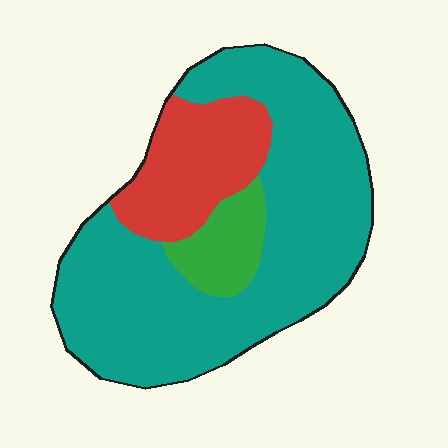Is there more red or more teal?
Teal.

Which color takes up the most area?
Teal, at roughly 70%.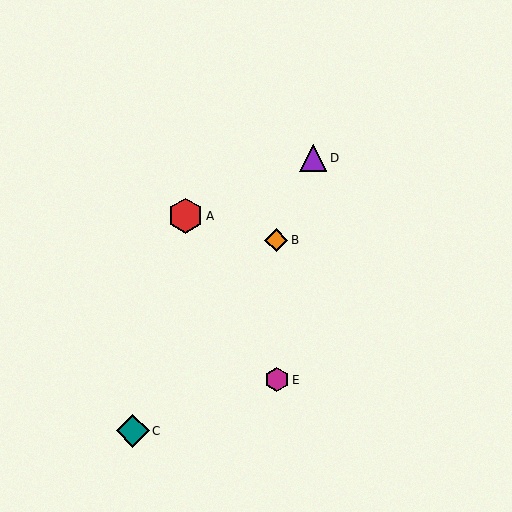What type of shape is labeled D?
Shape D is a purple triangle.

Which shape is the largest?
The red hexagon (labeled A) is the largest.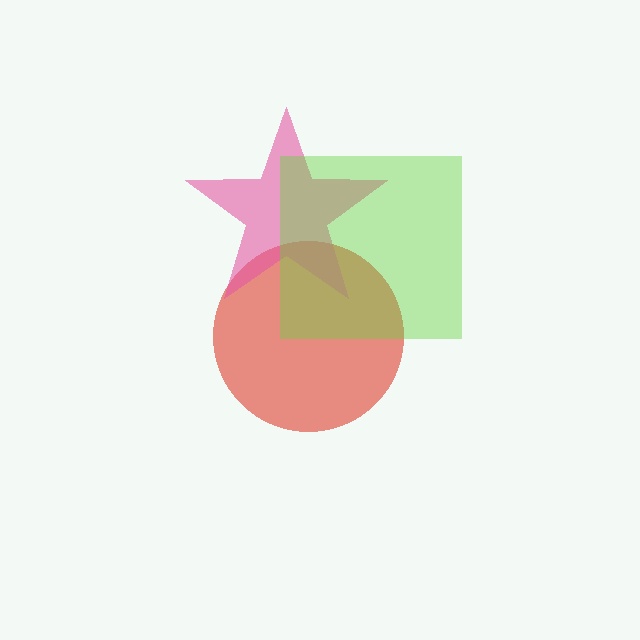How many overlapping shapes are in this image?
There are 3 overlapping shapes in the image.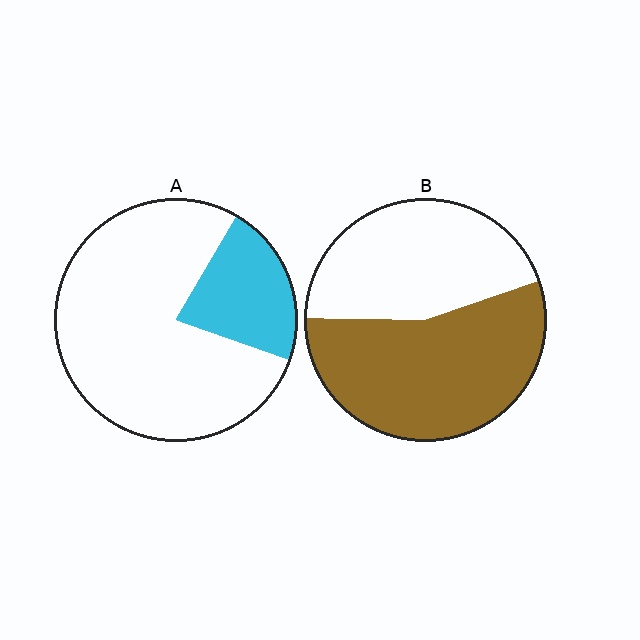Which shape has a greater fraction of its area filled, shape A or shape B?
Shape B.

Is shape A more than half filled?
No.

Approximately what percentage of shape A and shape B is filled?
A is approximately 20% and B is approximately 55%.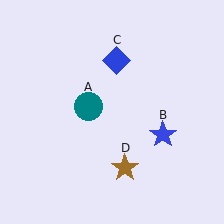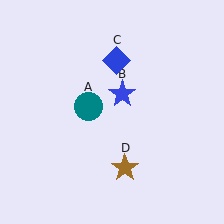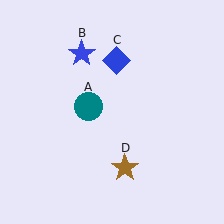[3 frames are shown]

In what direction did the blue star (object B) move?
The blue star (object B) moved up and to the left.